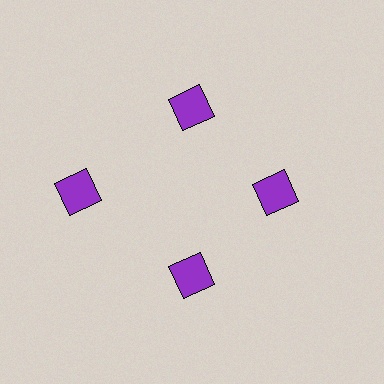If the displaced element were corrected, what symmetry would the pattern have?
It would have 4-fold rotational symmetry — the pattern would map onto itself every 90 degrees.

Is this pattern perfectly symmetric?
No. The 4 purple diamonds are arranged in a ring, but one element near the 9 o'clock position is pushed outward from the center, breaking the 4-fold rotational symmetry.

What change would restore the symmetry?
The symmetry would be restored by moving it inward, back onto the ring so that all 4 diamonds sit at equal angles and equal distance from the center.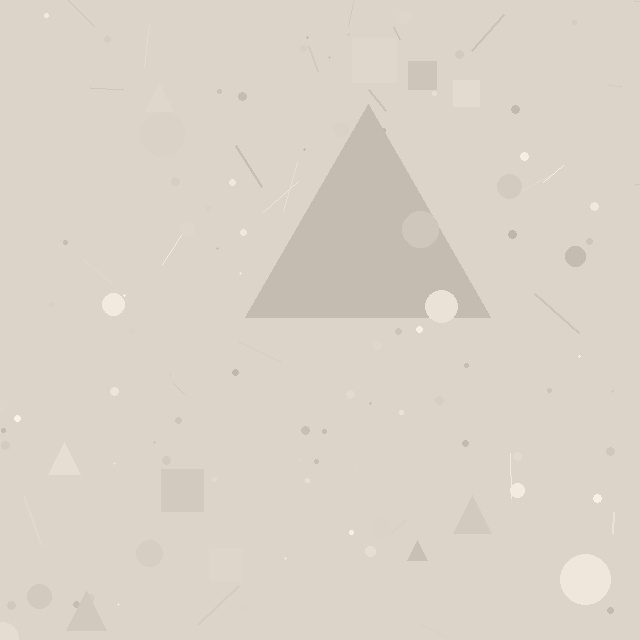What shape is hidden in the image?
A triangle is hidden in the image.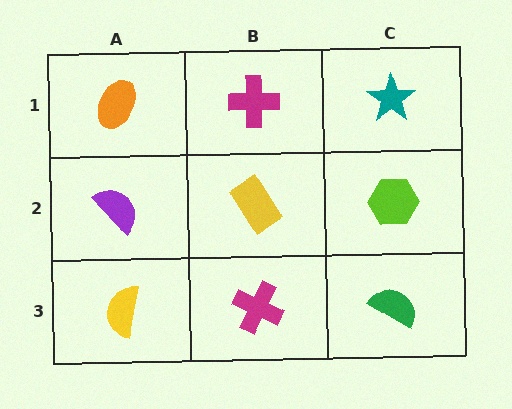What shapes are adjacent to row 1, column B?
A yellow rectangle (row 2, column B), an orange ellipse (row 1, column A), a teal star (row 1, column C).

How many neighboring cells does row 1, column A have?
2.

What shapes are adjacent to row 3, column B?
A yellow rectangle (row 2, column B), a yellow semicircle (row 3, column A), a green semicircle (row 3, column C).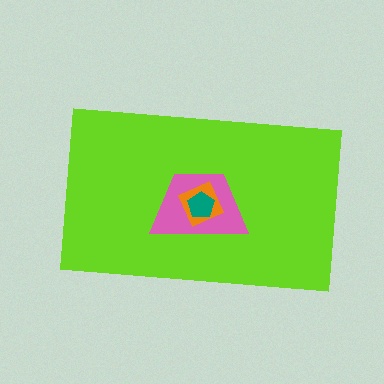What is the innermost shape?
The teal pentagon.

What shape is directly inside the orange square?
The teal pentagon.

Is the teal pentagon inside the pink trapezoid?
Yes.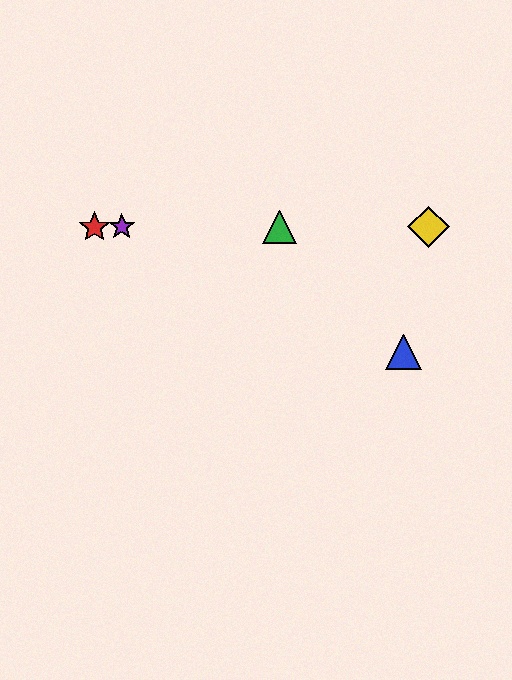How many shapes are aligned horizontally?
4 shapes (the red star, the green triangle, the yellow diamond, the purple star) are aligned horizontally.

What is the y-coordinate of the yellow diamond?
The yellow diamond is at y≈227.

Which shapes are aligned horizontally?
The red star, the green triangle, the yellow diamond, the purple star are aligned horizontally.